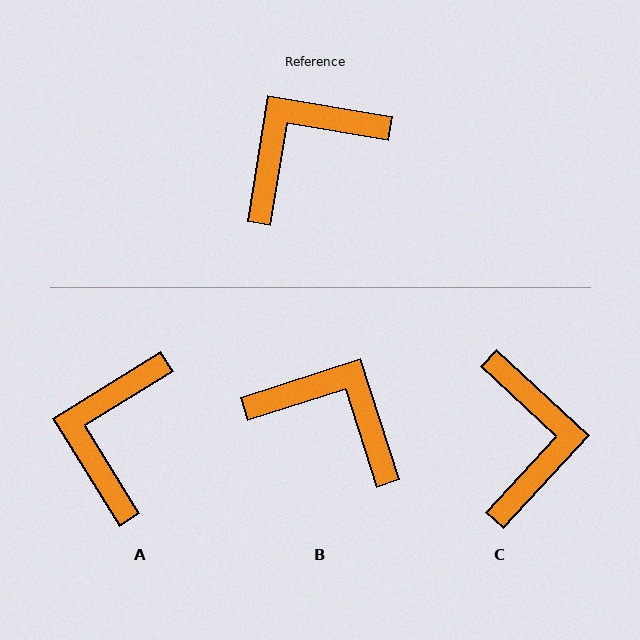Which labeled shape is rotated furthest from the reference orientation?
C, about 124 degrees away.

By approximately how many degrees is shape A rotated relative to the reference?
Approximately 41 degrees counter-clockwise.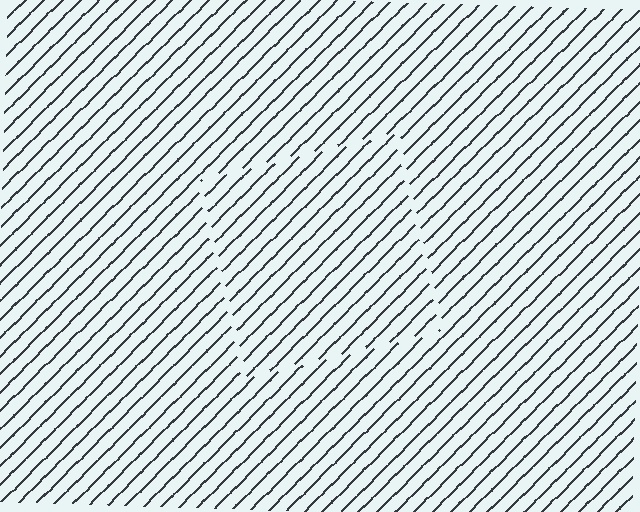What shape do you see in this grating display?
An illusory square. The interior of the shape contains the same grating, shifted by half a period — the contour is defined by the phase discontinuity where line-ends from the inner and outer gratings abut.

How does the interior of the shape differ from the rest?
The interior of the shape contains the same grating, shifted by half a period — the contour is defined by the phase discontinuity where line-ends from the inner and outer gratings abut.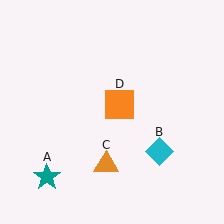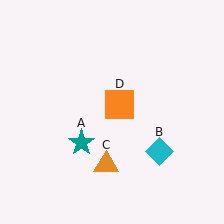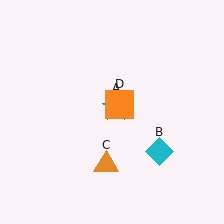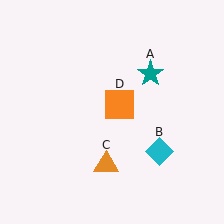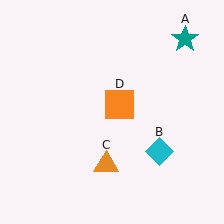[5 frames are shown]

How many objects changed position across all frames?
1 object changed position: teal star (object A).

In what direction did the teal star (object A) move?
The teal star (object A) moved up and to the right.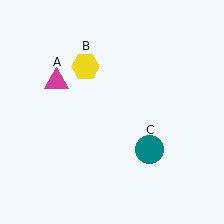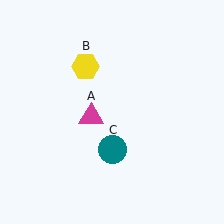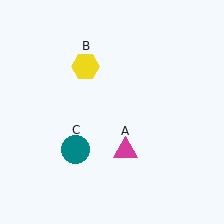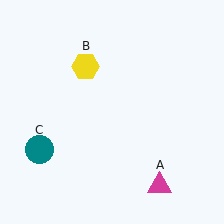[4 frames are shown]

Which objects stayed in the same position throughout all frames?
Yellow hexagon (object B) remained stationary.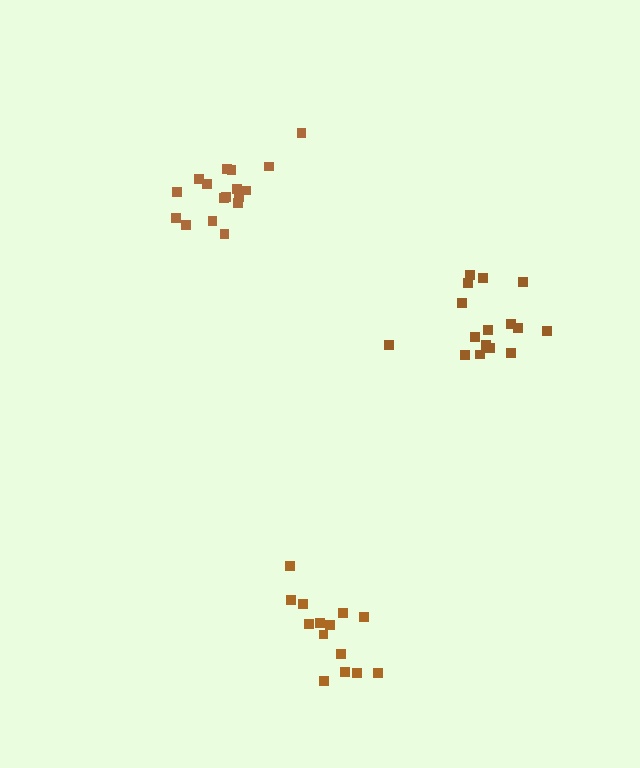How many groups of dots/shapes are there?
There are 3 groups.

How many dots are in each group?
Group 1: 16 dots, Group 2: 17 dots, Group 3: 14 dots (47 total).